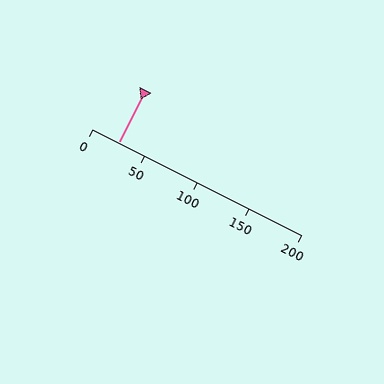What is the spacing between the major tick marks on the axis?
The major ticks are spaced 50 apart.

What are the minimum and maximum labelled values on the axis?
The axis runs from 0 to 200.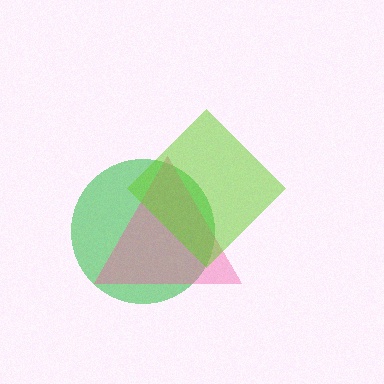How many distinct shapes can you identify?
There are 3 distinct shapes: a green circle, a pink triangle, a lime diamond.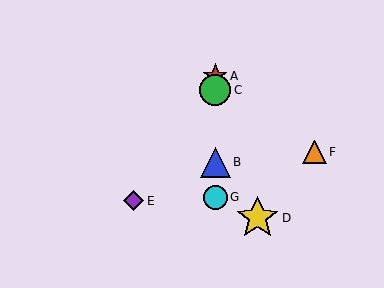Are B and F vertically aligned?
No, B is at x≈215 and F is at x≈315.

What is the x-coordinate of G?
Object G is at x≈215.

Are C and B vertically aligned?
Yes, both are at x≈215.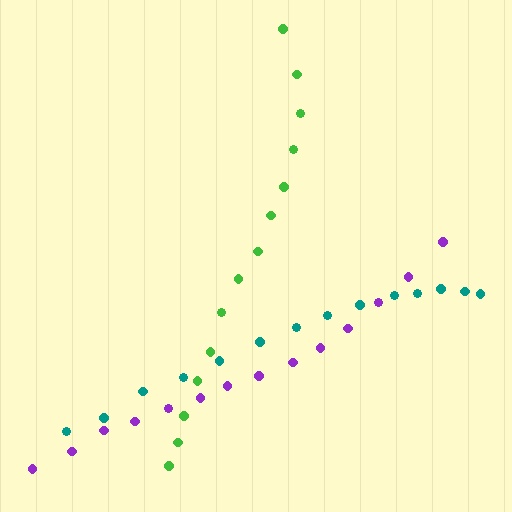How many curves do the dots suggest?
There are 3 distinct paths.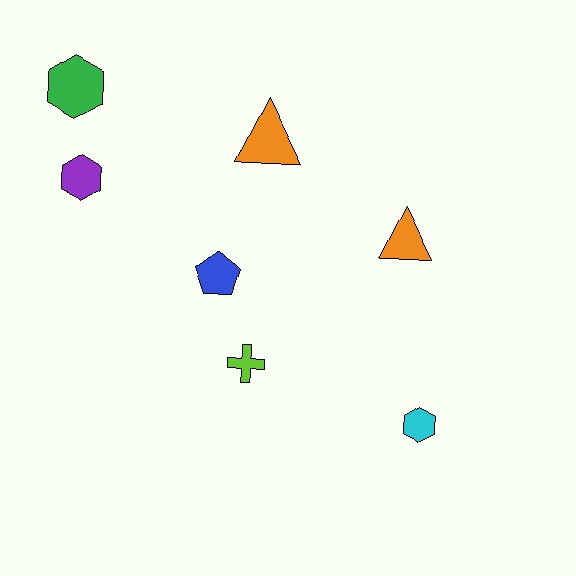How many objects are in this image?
There are 7 objects.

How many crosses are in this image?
There is 1 cross.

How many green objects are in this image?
There is 1 green object.